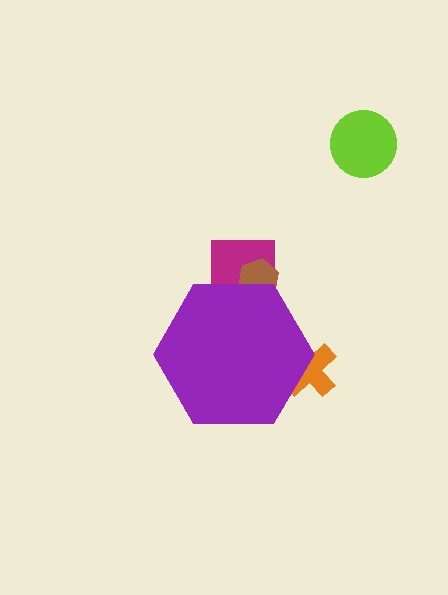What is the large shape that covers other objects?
A purple hexagon.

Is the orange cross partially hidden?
Yes, the orange cross is partially hidden behind the purple hexagon.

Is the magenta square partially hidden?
Yes, the magenta square is partially hidden behind the purple hexagon.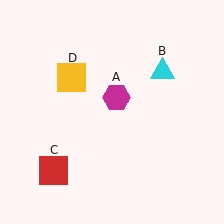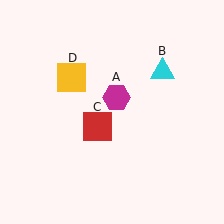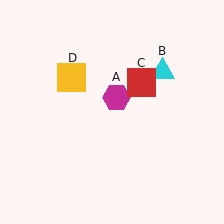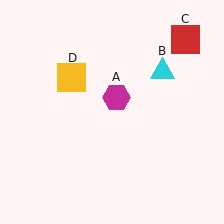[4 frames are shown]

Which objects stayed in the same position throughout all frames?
Magenta hexagon (object A) and cyan triangle (object B) and yellow square (object D) remained stationary.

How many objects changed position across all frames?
1 object changed position: red square (object C).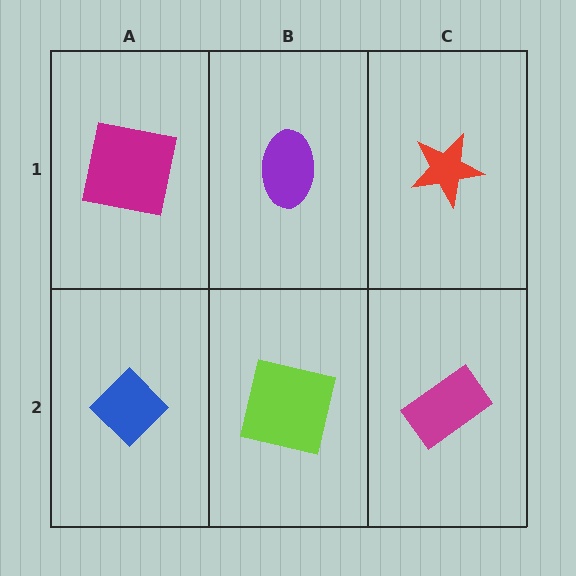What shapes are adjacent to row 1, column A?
A blue diamond (row 2, column A), a purple ellipse (row 1, column B).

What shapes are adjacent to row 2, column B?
A purple ellipse (row 1, column B), a blue diamond (row 2, column A), a magenta rectangle (row 2, column C).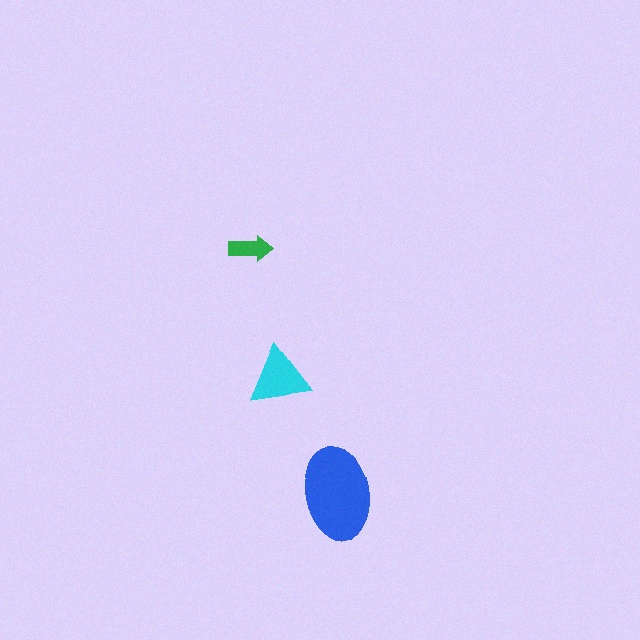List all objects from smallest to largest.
The green arrow, the cyan triangle, the blue ellipse.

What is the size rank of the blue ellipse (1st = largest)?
1st.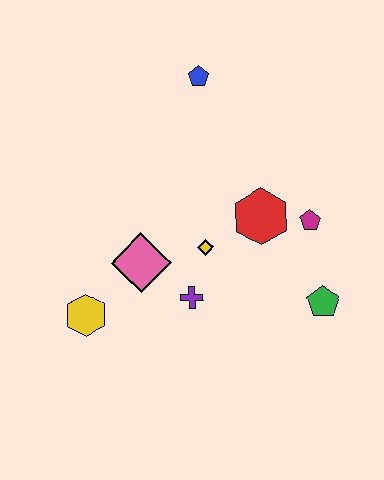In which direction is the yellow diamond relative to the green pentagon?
The yellow diamond is to the left of the green pentagon.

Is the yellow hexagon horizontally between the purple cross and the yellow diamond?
No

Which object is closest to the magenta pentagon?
The red hexagon is closest to the magenta pentagon.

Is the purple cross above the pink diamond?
No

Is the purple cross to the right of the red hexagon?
No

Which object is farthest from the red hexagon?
The yellow hexagon is farthest from the red hexagon.